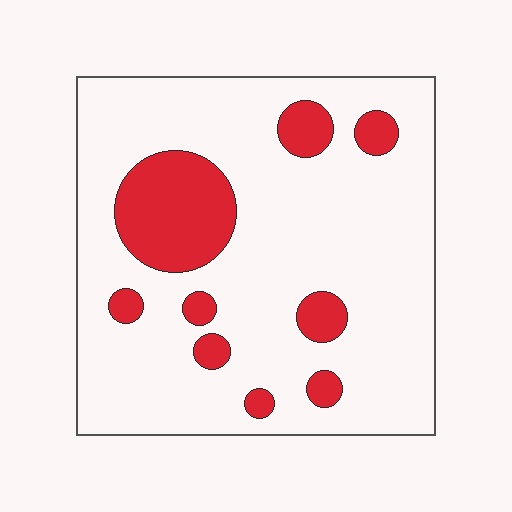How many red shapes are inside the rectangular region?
9.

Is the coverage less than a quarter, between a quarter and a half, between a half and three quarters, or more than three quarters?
Less than a quarter.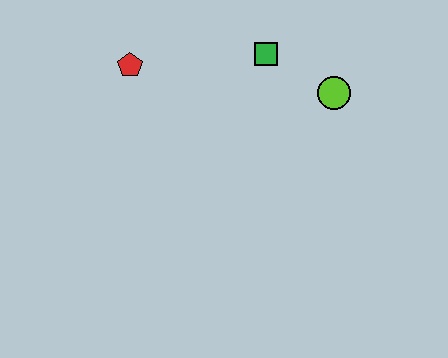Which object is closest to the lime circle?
The green square is closest to the lime circle.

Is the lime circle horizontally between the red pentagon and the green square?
No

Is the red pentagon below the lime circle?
No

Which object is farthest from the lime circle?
The red pentagon is farthest from the lime circle.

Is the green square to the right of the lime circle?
No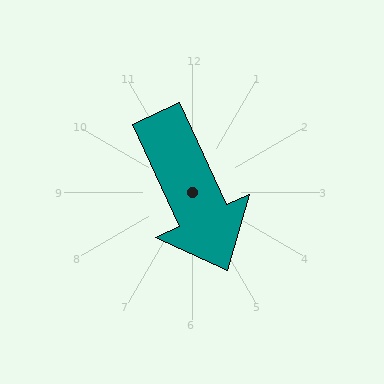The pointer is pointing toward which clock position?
Roughly 5 o'clock.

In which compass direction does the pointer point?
Southeast.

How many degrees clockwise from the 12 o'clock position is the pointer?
Approximately 155 degrees.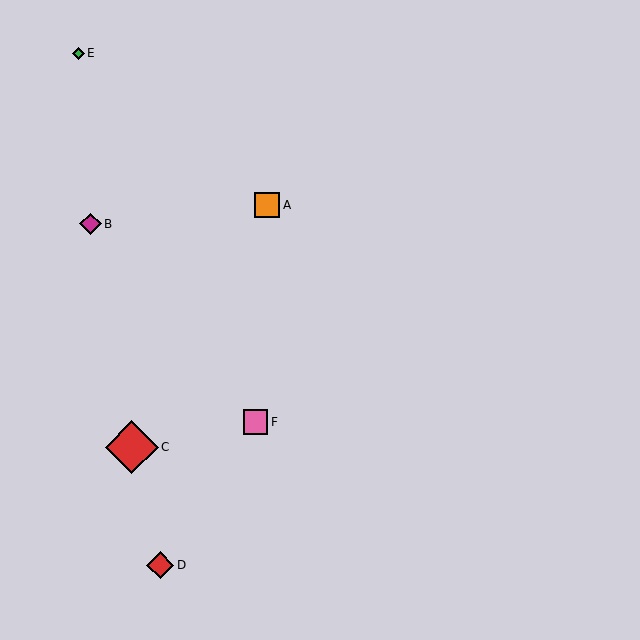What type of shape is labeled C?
Shape C is a red diamond.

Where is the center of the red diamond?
The center of the red diamond is at (160, 565).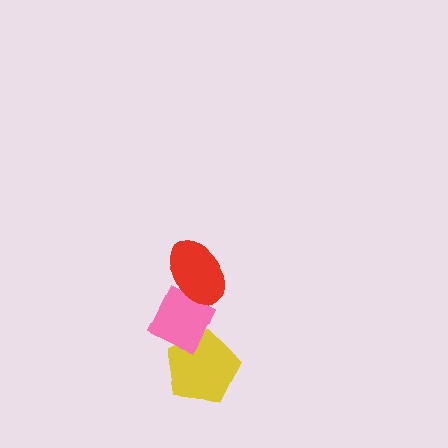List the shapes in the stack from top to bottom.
From top to bottom: the red ellipse, the pink diamond, the yellow pentagon.